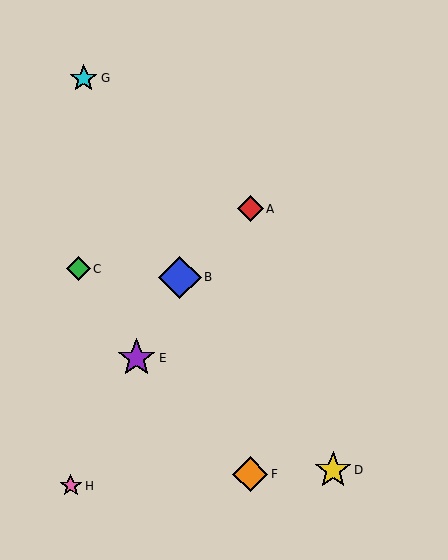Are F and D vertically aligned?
No, F is at x≈250 and D is at x≈333.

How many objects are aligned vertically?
2 objects (A, F) are aligned vertically.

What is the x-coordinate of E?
Object E is at x≈137.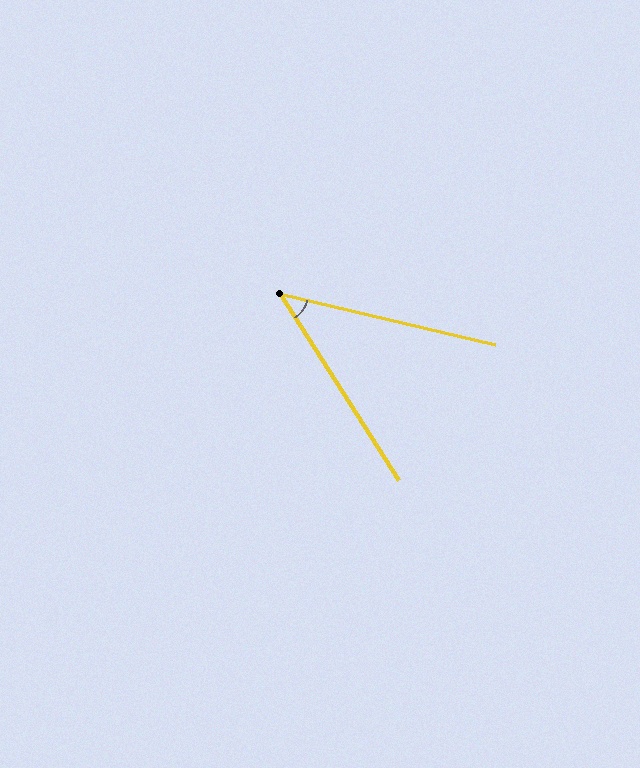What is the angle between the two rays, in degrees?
Approximately 44 degrees.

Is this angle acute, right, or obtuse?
It is acute.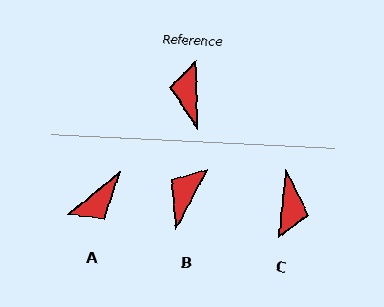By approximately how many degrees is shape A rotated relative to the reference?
Approximately 129 degrees counter-clockwise.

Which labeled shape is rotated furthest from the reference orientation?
C, about 173 degrees away.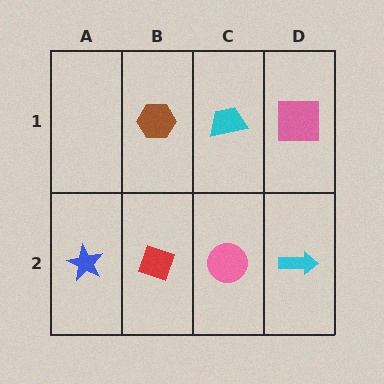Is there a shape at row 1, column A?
No, that cell is empty.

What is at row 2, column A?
A blue star.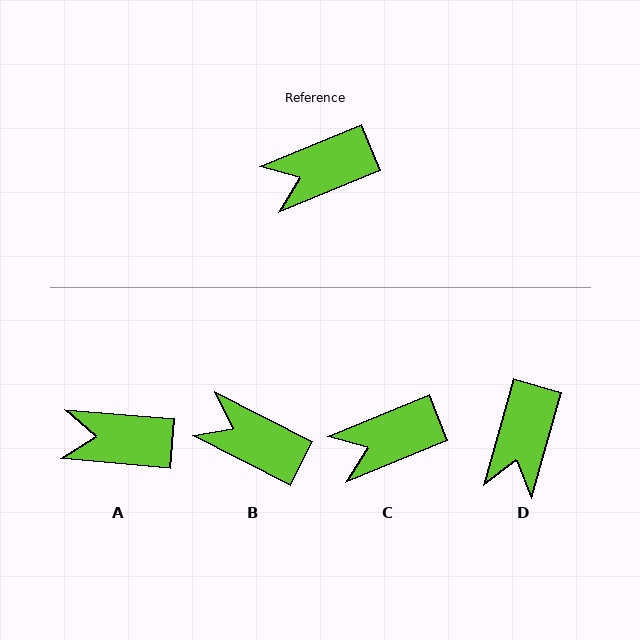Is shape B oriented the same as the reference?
No, it is off by about 49 degrees.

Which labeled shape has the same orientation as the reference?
C.